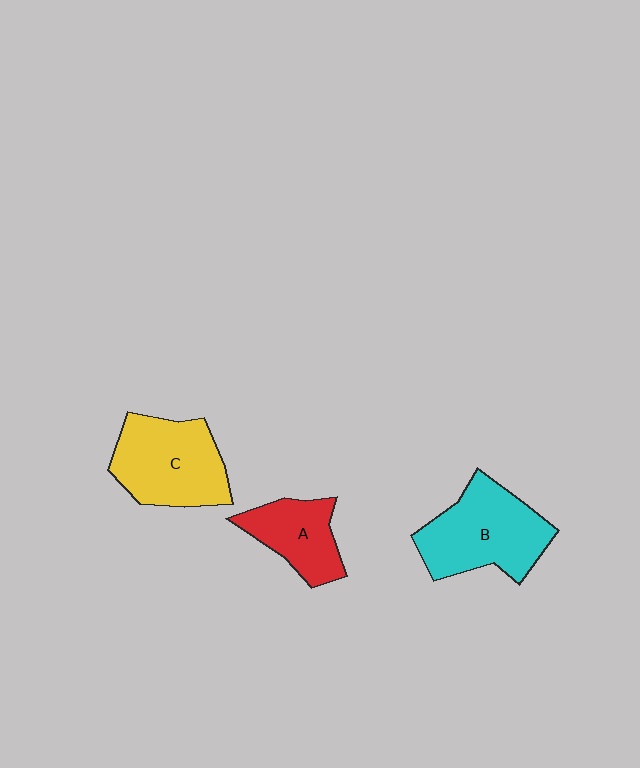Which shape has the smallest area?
Shape A (red).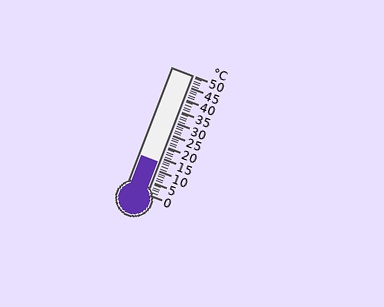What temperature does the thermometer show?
The thermometer shows approximately 13°C.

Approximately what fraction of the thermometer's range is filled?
The thermometer is filled to approximately 25% of its range.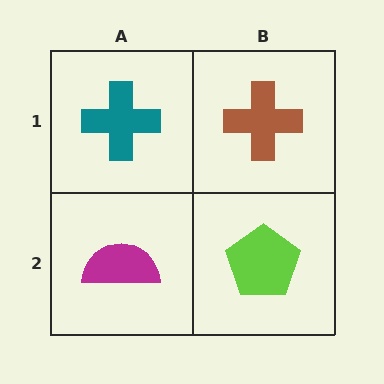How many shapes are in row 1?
2 shapes.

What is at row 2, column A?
A magenta semicircle.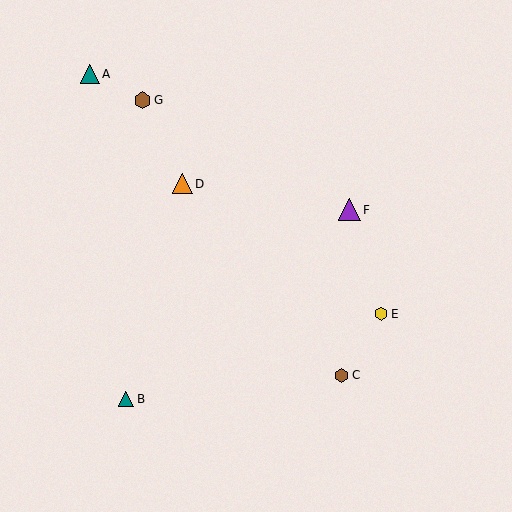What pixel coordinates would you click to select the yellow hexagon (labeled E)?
Click at (381, 314) to select the yellow hexagon E.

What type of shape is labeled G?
Shape G is a brown hexagon.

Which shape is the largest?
The purple triangle (labeled F) is the largest.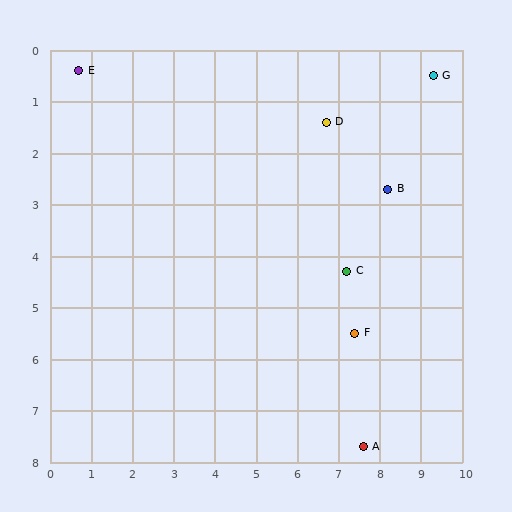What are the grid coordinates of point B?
Point B is at approximately (8.2, 2.7).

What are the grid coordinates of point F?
Point F is at approximately (7.4, 5.5).